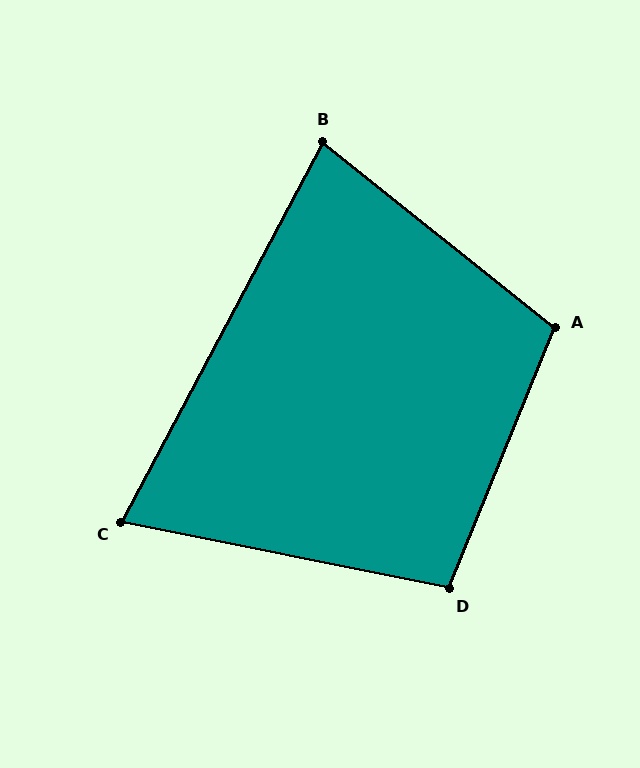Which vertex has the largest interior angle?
A, at approximately 107 degrees.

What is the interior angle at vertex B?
Approximately 79 degrees (acute).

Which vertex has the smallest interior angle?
C, at approximately 73 degrees.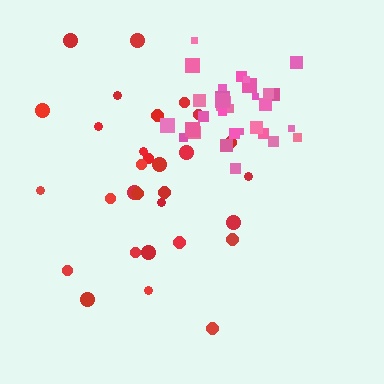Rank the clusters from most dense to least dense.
pink, red.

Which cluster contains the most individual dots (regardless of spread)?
Pink (31).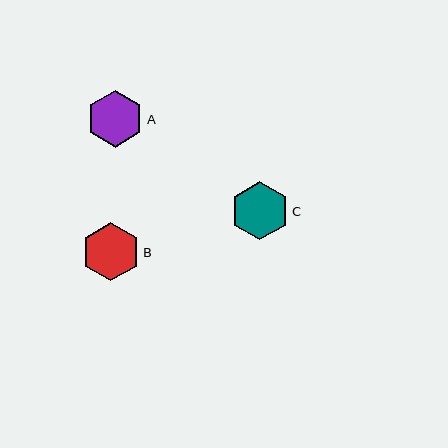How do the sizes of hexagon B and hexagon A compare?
Hexagon B and hexagon A are approximately the same size.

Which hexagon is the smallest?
Hexagon A is the smallest with a size of approximately 57 pixels.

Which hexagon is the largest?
Hexagon C is the largest with a size of approximately 59 pixels.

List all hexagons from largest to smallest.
From largest to smallest: C, B, A.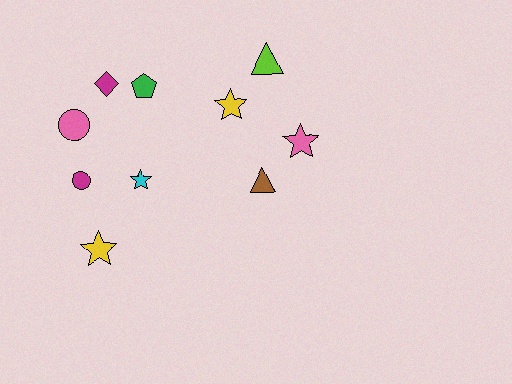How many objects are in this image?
There are 10 objects.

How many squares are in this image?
There are no squares.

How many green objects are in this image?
There is 1 green object.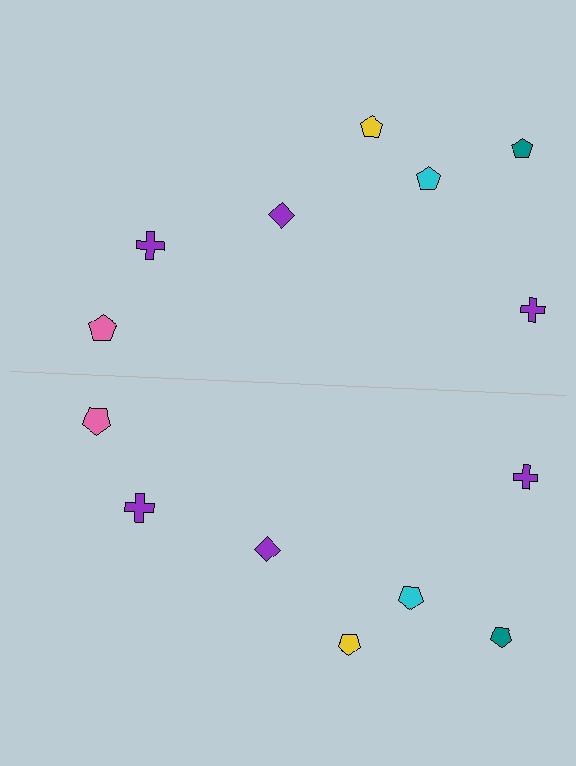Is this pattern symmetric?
Yes, this pattern has bilateral (reflection) symmetry.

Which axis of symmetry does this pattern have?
The pattern has a horizontal axis of symmetry running through the center of the image.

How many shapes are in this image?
There are 14 shapes in this image.